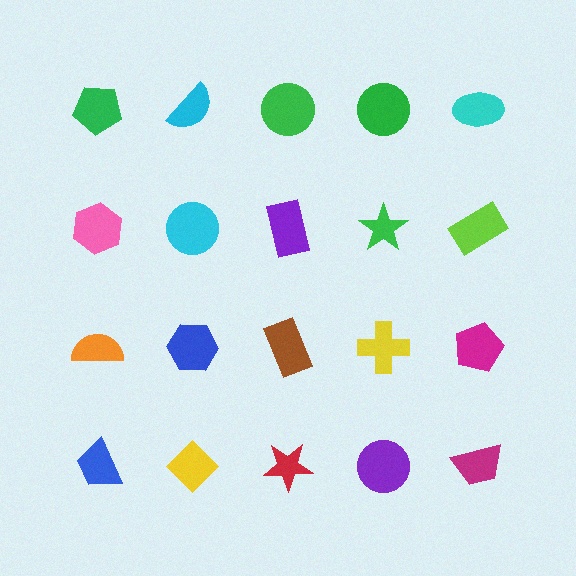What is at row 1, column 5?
A cyan ellipse.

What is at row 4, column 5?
A magenta trapezoid.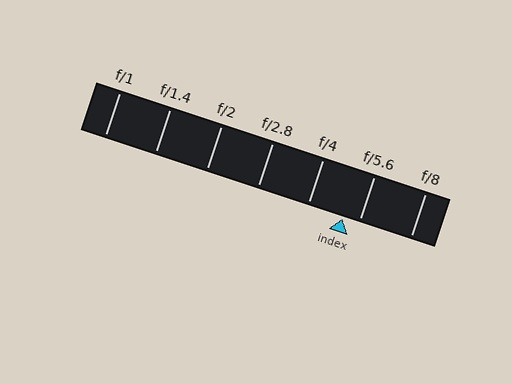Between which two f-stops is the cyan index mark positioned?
The index mark is between f/4 and f/5.6.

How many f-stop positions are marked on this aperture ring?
There are 7 f-stop positions marked.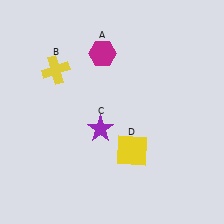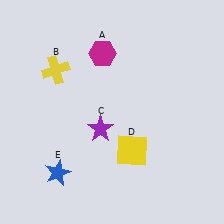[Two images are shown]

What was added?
A blue star (E) was added in Image 2.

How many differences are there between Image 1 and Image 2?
There is 1 difference between the two images.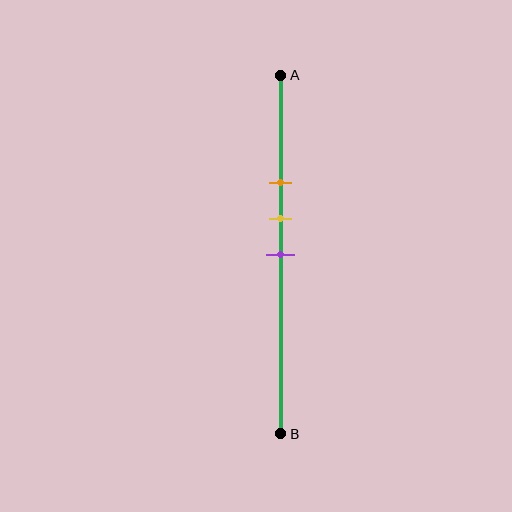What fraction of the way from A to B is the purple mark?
The purple mark is approximately 50% (0.5) of the way from A to B.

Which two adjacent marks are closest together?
The yellow and purple marks are the closest adjacent pair.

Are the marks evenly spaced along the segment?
Yes, the marks are approximately evenly spaced.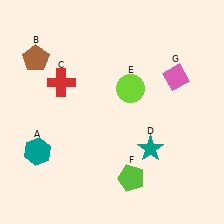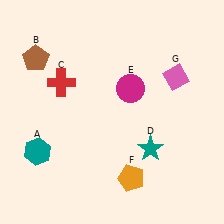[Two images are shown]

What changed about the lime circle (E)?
In Image 1, E is lime. In Image 2, it changed to magenta.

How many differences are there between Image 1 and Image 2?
There are 2 differences between the two images.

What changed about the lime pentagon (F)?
In Image 1, F is lime. In Image 2, it changed to orange.